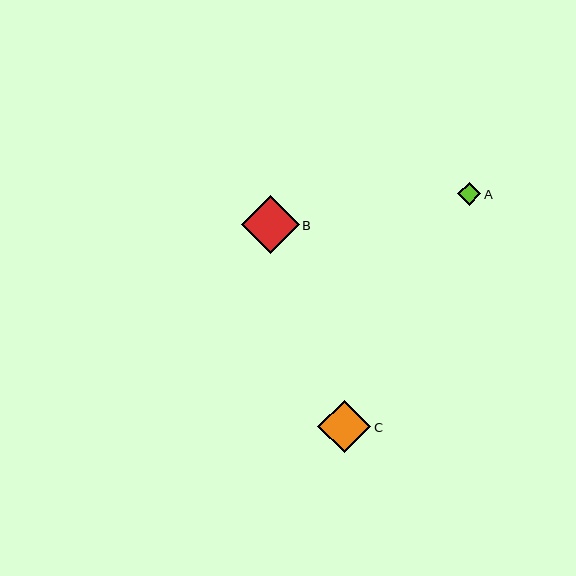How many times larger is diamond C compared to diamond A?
Diamond C is approximately 2.3 times the size of diamond A.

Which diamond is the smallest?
Diamond A is the smallest with a size of approximately 23 pixels.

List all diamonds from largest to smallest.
From largest to smallest: B, C, A.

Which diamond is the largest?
Diamond B is the largest with a size of approximately 58 pixels.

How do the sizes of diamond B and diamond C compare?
Diamond B and diamond C are approximately the same size.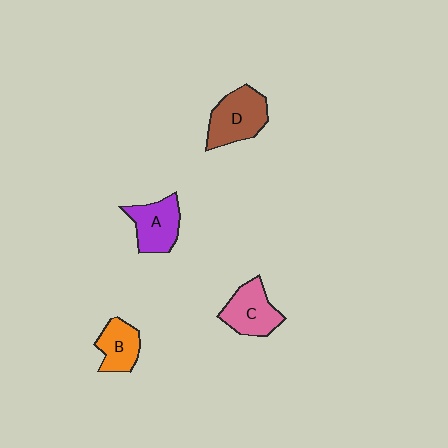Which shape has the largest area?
Shape D (brown).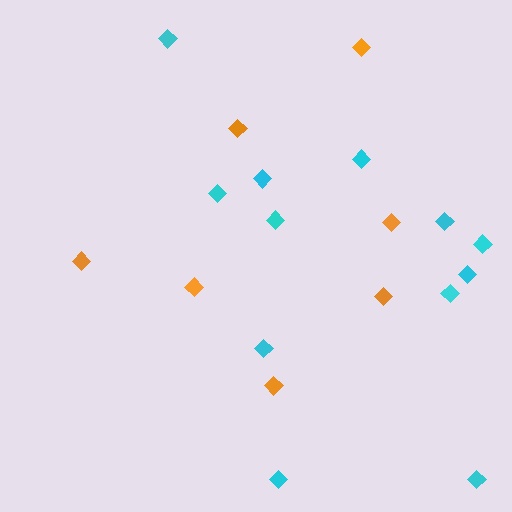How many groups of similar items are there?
There are 2 groups: one group of orange diamonds (7) and one group of cyan diamonds (12).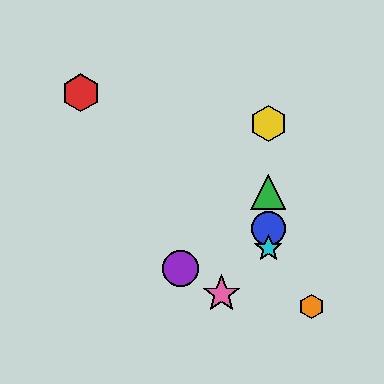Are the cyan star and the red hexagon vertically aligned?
No, the cyan star is at x≈268 and the red hexagon is at x≈81.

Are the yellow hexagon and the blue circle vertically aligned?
Yes, both are at x≈268.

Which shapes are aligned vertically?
The blue circle, the green triangle, the yellow hexagon, the cyan star are aligned vertically.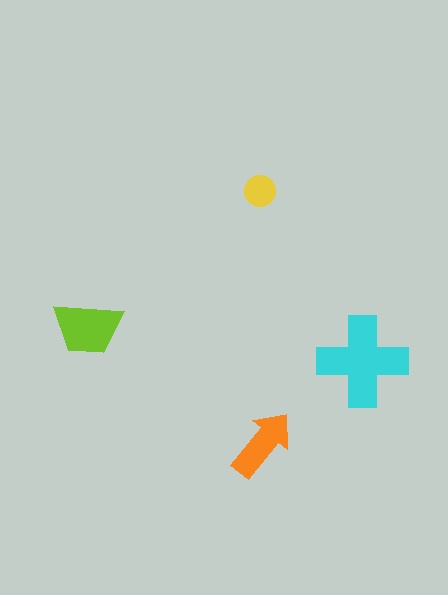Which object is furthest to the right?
The cyan cross is rightmost.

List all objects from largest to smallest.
The cyan cross, the lime trapezoid, the orange arrow, the yellow circle.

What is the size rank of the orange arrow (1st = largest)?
3rd.